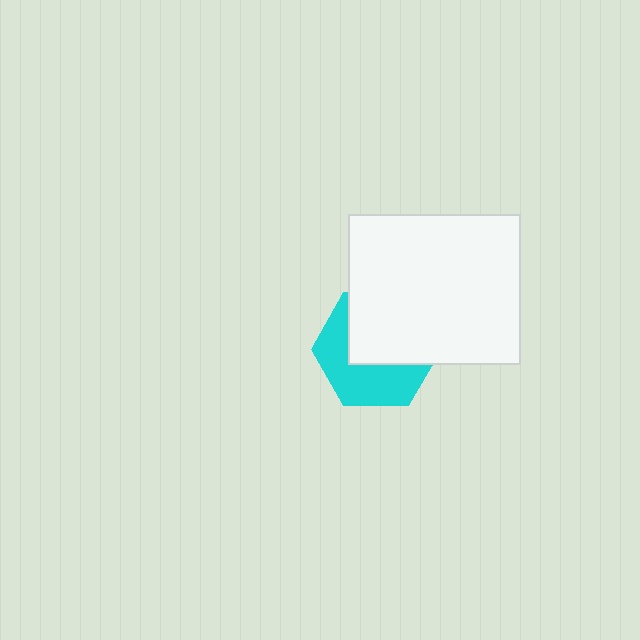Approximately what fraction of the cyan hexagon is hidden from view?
Roughly 53% of the cyan hexagon is hidden behind the white rectangle.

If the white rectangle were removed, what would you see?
You would see the complete cyan hexagon.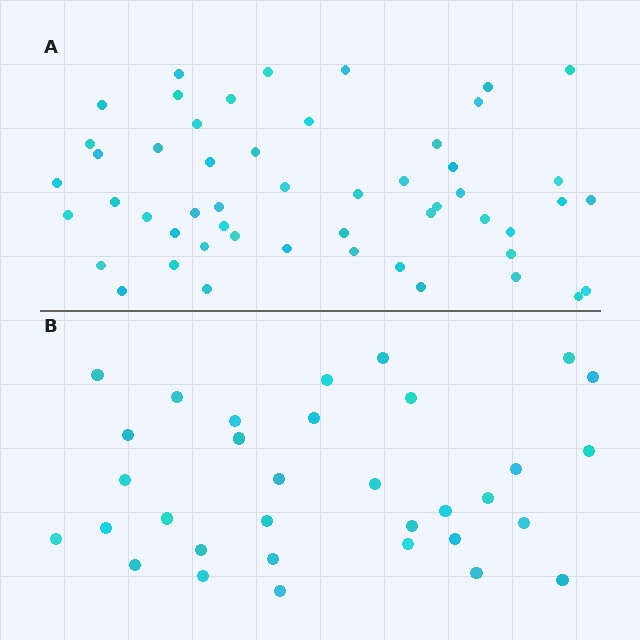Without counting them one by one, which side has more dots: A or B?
Region A (the top region) has more dots.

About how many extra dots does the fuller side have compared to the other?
Region A has approximately 20 more dots than region B.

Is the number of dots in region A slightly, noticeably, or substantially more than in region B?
Region A has substantially more. The ratio is roughly 1.6 to 1.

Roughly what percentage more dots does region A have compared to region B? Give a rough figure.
About 60% more.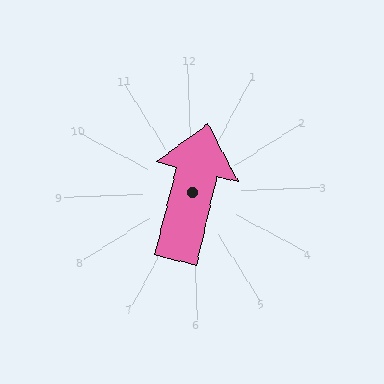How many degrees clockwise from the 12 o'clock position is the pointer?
Approximately 16 degrees.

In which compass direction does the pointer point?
North.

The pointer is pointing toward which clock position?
Roughly 1 o'clock.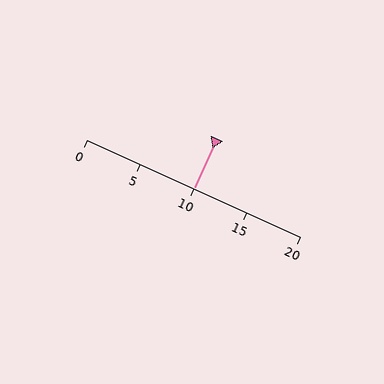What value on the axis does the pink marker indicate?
The marker indicates approximately 10.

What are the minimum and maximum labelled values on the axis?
The axis runs from 0 to 20.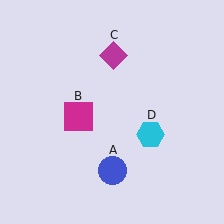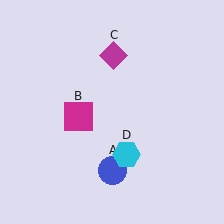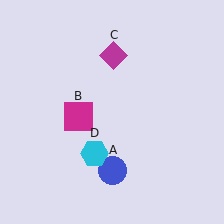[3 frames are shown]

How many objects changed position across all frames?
1 object changed position: cyan hexagon (object D).